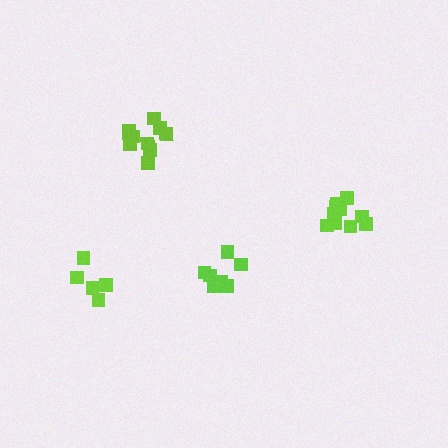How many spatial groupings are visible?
There are 4 spatial groupings.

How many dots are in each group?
Group 1: 9 dots, Group 2: 7 dots, Group 3: 5 dots, Group 4: 10 dots (31 total).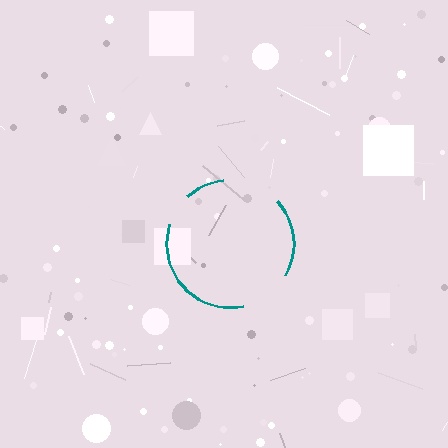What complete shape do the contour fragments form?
The contour fragments form a circle.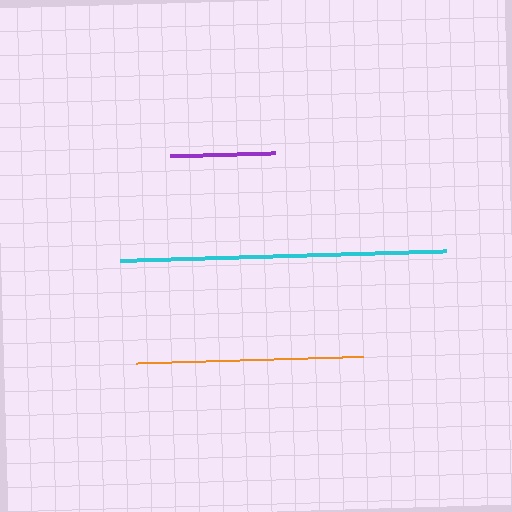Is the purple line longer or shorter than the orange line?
The orange line is longer than the purple line.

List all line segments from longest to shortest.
From longest to shortest: cyan, orange, purple.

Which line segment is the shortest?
The purple line is the shortest at approximately 105 pixels.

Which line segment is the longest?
The cyan line is the longest at approximately 325 pixels.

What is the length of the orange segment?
The orange segment is approximately 227 pixels long.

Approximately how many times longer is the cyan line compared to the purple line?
The cyan line is approximately 3.1 times the length of the purple line.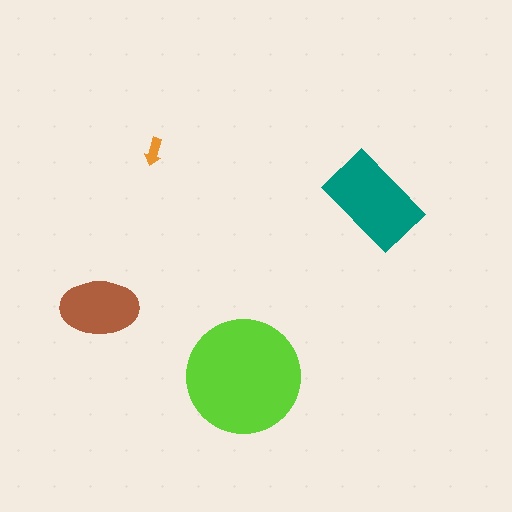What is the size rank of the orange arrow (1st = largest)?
4th.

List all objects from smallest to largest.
The orange arrow, the brown ellipse, the teal rectangle, the lime circle.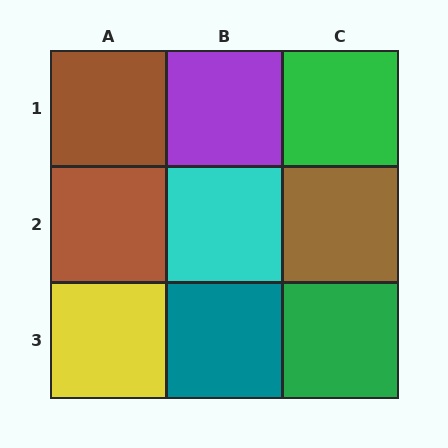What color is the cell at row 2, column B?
Cyan.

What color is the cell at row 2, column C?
Brown.